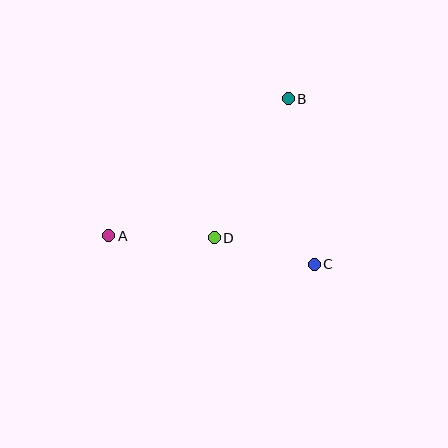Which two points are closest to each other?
Points C and D are closest to each other.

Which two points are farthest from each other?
Points A and B are farthest from each other.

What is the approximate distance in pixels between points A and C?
The distance between A and C is approximately 207 pixels.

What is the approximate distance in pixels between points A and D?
The distance between A and D is approximately 105 pixels.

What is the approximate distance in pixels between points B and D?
The distance between B and D is approximately 158 pixels.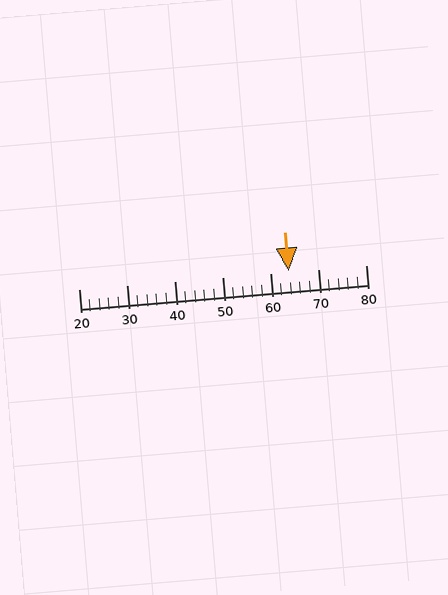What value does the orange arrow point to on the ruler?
The orange arrow points to approximately 64.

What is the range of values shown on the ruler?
The ruler shows values from 20 to 80.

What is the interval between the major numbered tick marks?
The major tick marks are spaced 10 units apart.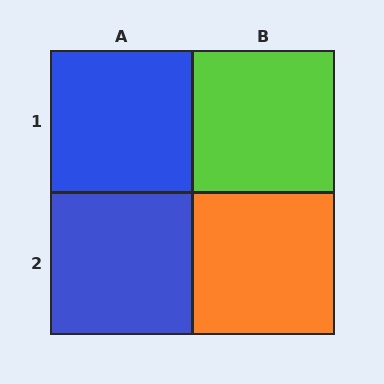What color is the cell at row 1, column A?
Blue.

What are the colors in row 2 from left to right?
Blue, orange.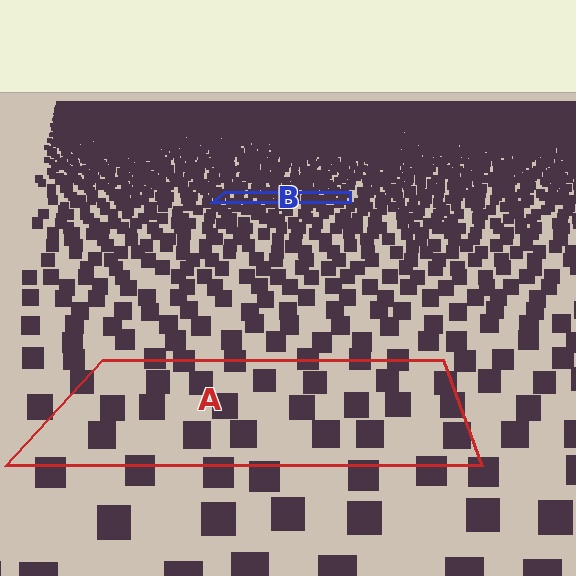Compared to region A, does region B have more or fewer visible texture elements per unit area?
Region B has more texture elements per unit area — they are packed more densely because it is farther away.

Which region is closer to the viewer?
Region A is closer. The texture elements there are larger and more spread out.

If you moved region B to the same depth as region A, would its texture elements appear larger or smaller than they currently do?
They would appear larger. At a closer depth, the same texture elements are projected at a bigger on-screen size.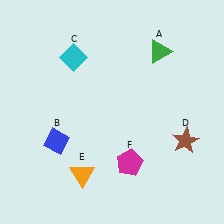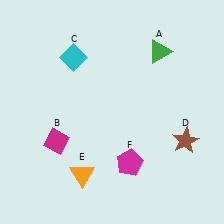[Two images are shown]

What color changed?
The diamond (B) changed from blue in Image 1 to magenta in Image 2.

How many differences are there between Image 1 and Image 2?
There is 1 difference between the two images.